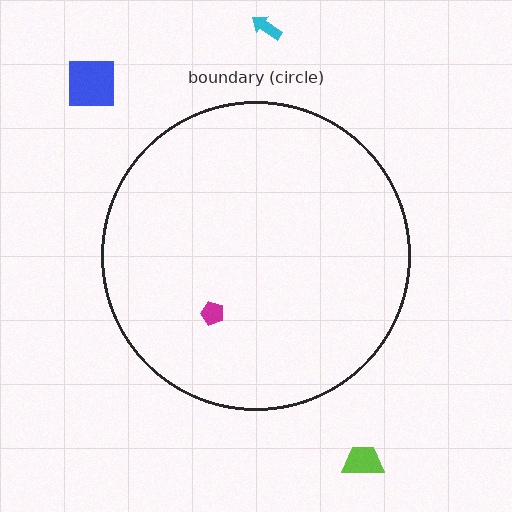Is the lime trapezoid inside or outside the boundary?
Outside.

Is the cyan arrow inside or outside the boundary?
Outside.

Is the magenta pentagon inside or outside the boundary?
Inside.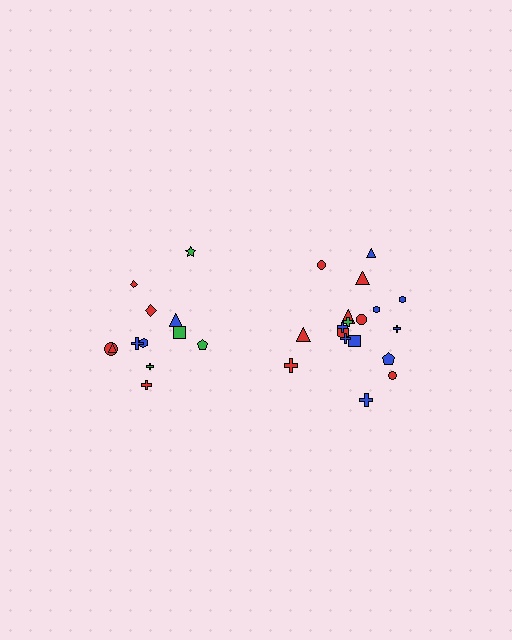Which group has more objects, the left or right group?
The right group.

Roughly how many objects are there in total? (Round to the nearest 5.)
Roughly 30 objects in total.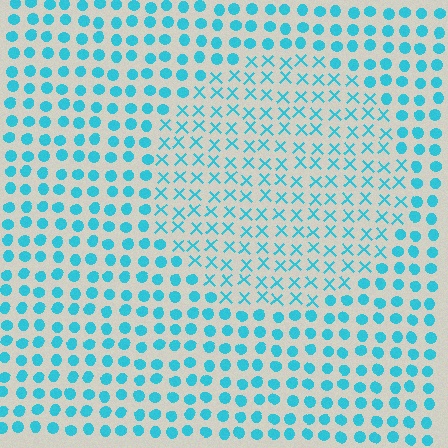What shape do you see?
I see a circle.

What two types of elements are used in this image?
The image uses X marks inside the circle region and circles outside it.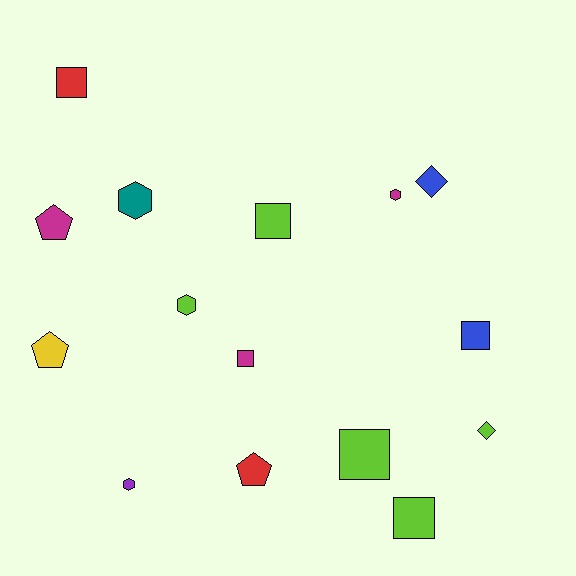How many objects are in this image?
There are 15 objects.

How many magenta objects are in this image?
There are 3 magenta objects.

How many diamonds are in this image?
There are 2 diamonds.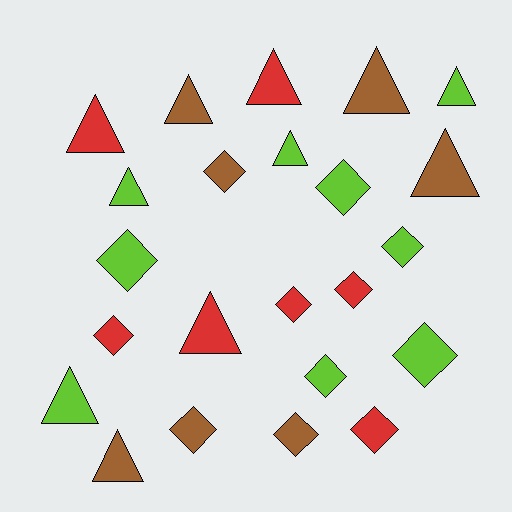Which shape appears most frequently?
Diamond, with 12 objects.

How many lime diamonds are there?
There are 5 lime diamonds.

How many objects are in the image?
There are 23 objects.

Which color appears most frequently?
Lime, with 9 objects.